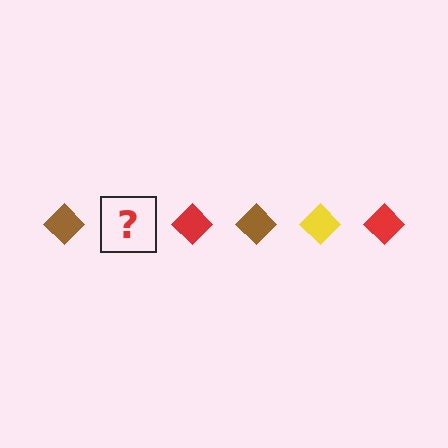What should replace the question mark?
The question mark should be replaced with a yellow diamond.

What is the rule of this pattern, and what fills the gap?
The rule is that the pattern cycles through brown, yellow, red diamonds. The gap should be filled with a yellow diamond.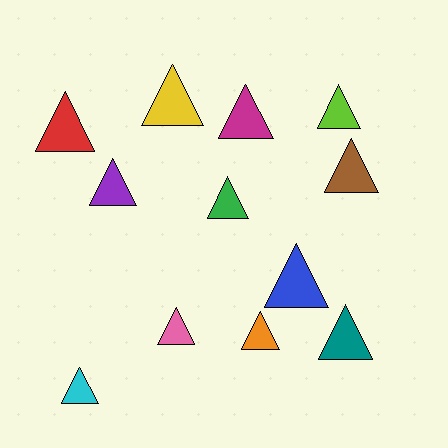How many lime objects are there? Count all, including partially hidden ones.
There is 1 lime object.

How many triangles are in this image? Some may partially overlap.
There are 12 triangles.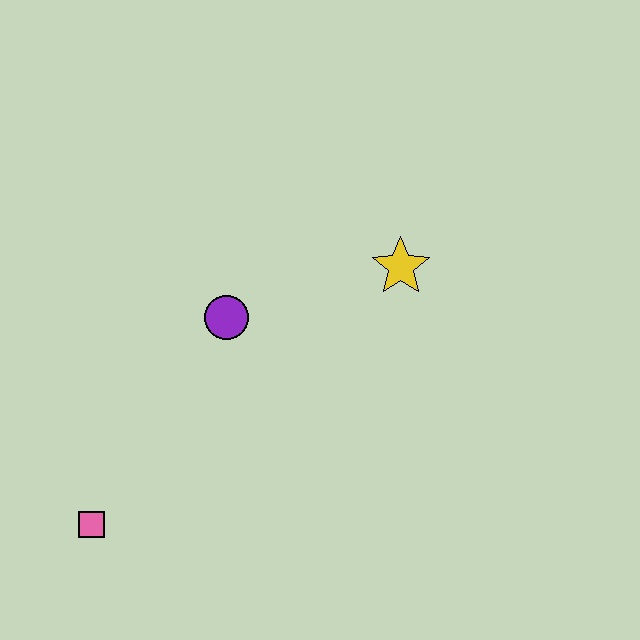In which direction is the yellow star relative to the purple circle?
The yellow star is to the right of the purple circle.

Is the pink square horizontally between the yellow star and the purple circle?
No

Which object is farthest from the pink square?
The yellow star is farthest from the pink square.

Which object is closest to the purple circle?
The yellow star is closest to the purple circle.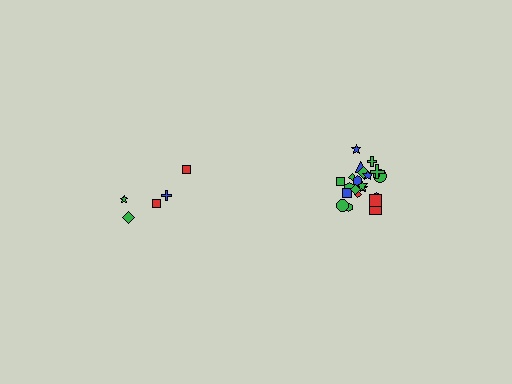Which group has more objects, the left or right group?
The right group.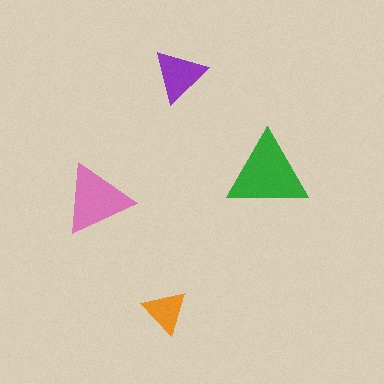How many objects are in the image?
There are 4 objects in the image.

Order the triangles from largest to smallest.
the green one, the pink one, the purple one, the orange one.